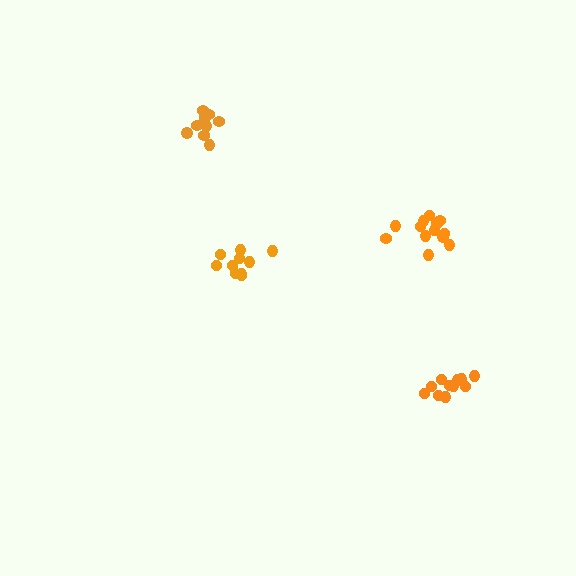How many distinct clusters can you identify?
There are 4 distinct clusters.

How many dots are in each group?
Group 1: 10 dots, Group 2: 13 dots, Group 3: 10 dots, Group 4: 11 dots (44 total).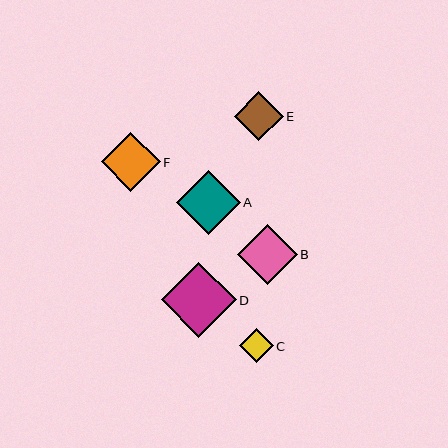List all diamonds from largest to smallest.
From largest to smallest: D, A, B, F, E, C.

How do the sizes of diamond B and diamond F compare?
Diamond B and diamond F are approximately the same size.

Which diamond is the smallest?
Diamond C is the smallest with a size of approximately 34 pixels.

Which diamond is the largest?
Diamond D is the largest with a size of approximately 75 pixels.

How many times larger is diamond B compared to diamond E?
Diamond B is approximately 1.2 times the size of diamond E.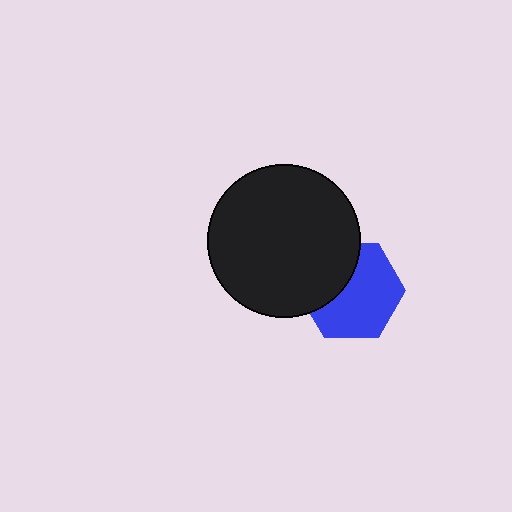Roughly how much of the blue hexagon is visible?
About half of it is visible (roughly 65%).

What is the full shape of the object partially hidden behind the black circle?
The partially hidden object is a blue hexagon.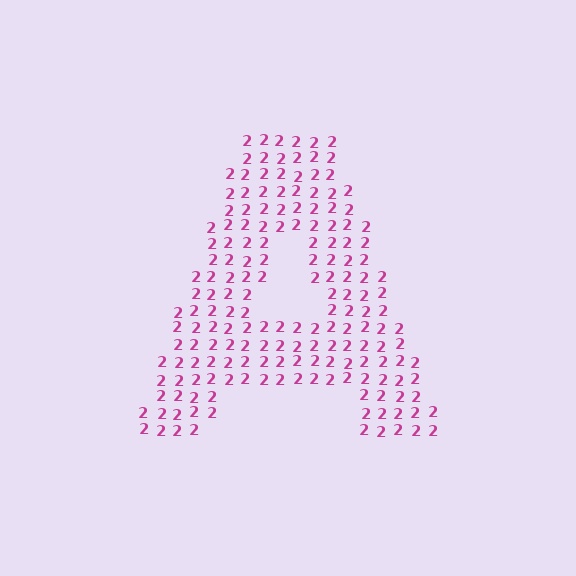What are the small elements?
The small elements are digit 2's.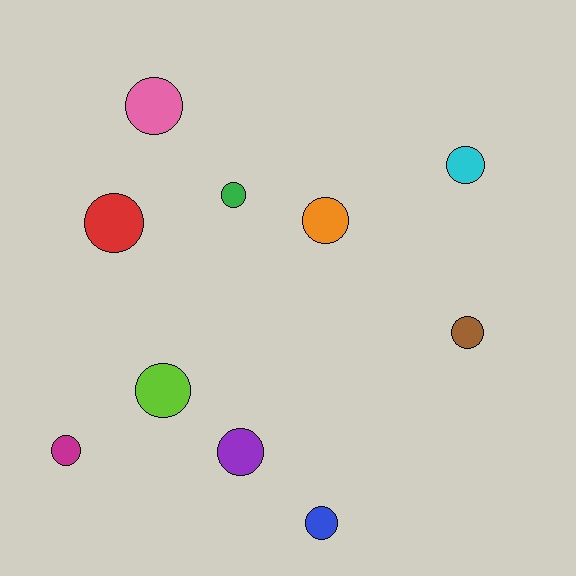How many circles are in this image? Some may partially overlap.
There are 10 circles.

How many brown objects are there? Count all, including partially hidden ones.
There is 1 brown object.